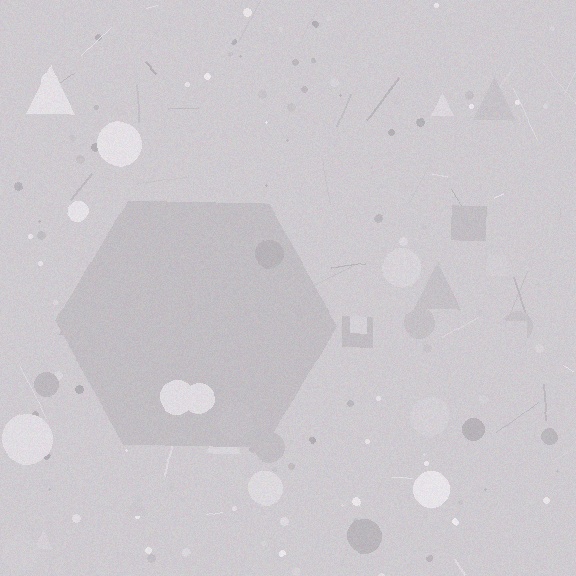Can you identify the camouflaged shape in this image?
The camouflaged shape is a hexagon.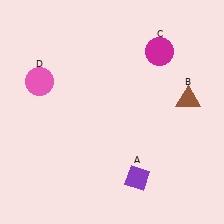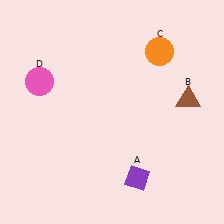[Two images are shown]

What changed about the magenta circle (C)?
In Image 1, C is magenta. In Image 2, it changed to orange.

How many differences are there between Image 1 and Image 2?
There is 1 difference between the two images.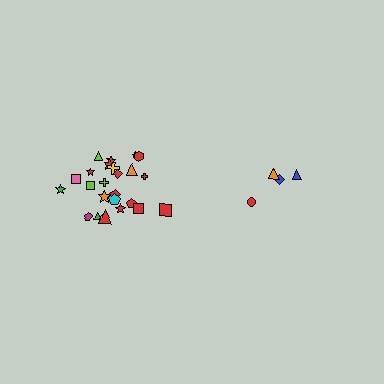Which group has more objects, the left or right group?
The left group.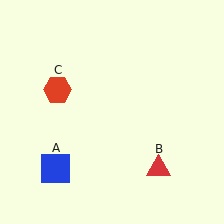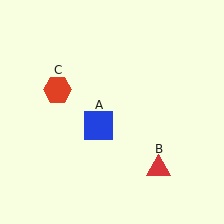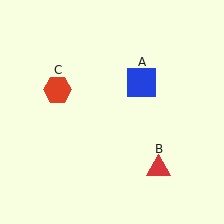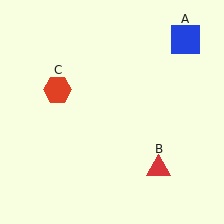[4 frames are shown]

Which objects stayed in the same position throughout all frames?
Red triangle (object B) and red hexagon (object C) remained stationary.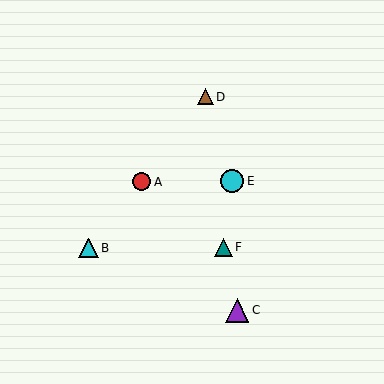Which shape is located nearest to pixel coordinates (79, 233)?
The cyan triangle (labeled B) at (88, 248) is nearest to that location.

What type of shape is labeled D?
Shape D is a brown triangle.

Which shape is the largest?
The purple triangle (labeled C) is the largest.